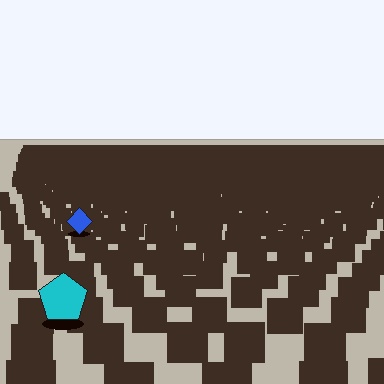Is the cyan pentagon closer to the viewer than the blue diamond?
Yes. The cyan pentagon is closer — you can tell from the texture gradient: the ground texture is coarser near it.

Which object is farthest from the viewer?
The blue diamond is farthest from the viewer. It appears smaller and the ground texture around it is denser.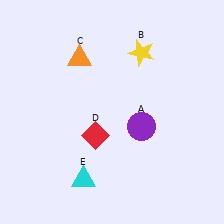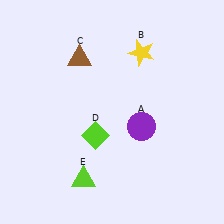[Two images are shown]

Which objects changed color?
C changed from orange to brown. D changed from red to lime. E changed from cyan to lime.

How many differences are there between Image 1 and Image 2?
There are 3 differences between the two images.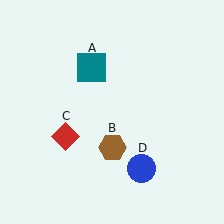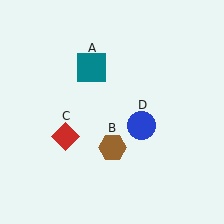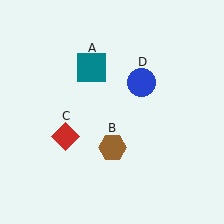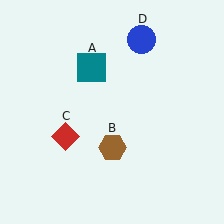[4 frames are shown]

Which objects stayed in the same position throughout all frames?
Teal square (object A) and brown hexagon (object B) and red diamond (object C) remained stationary.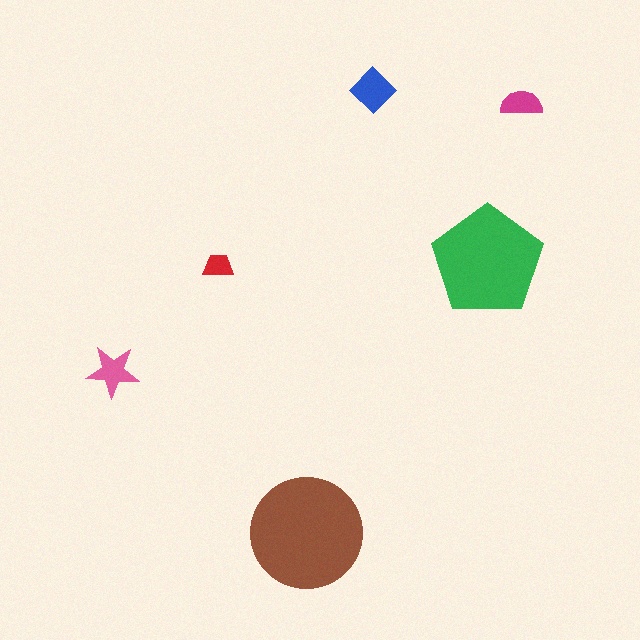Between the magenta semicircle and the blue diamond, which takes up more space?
The blue diamond.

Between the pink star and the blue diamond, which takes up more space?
The blue diamond.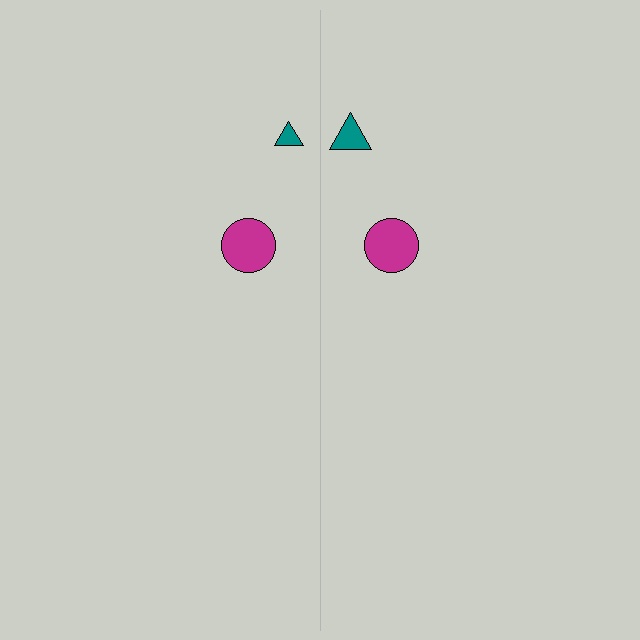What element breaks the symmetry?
The teal triangle on the right side has a different size than its mirror counterpart.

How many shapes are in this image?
There are 4 shapes in this image.